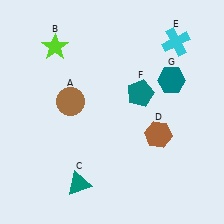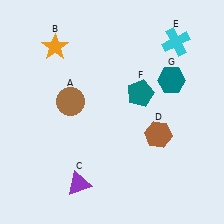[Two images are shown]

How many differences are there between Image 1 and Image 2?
There are 2 differences between the two images.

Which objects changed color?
B changed from lime to orange. C changed from teal to purple.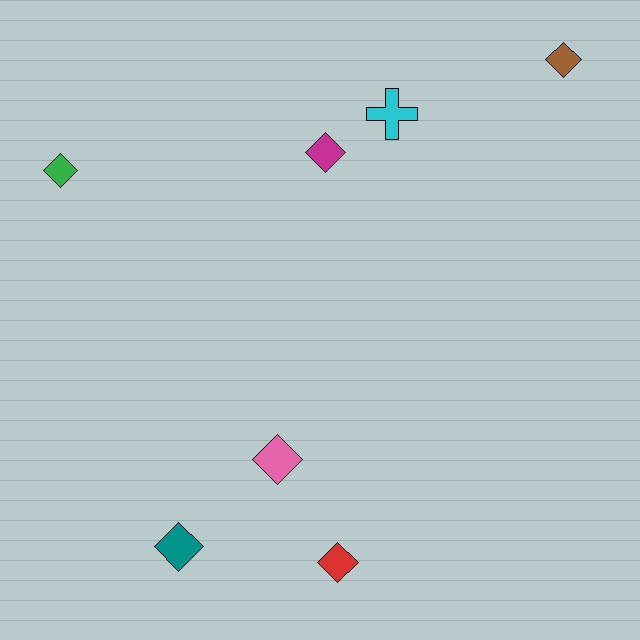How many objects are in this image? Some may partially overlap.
There are 7 objects.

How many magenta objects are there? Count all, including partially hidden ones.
There is 1 magenta object.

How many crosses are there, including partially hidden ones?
There is 1 cross.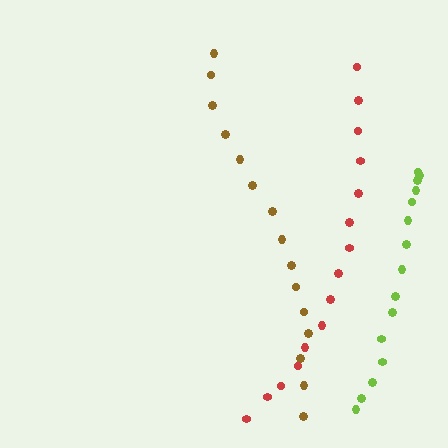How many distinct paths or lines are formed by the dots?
There are 3 distinct paths.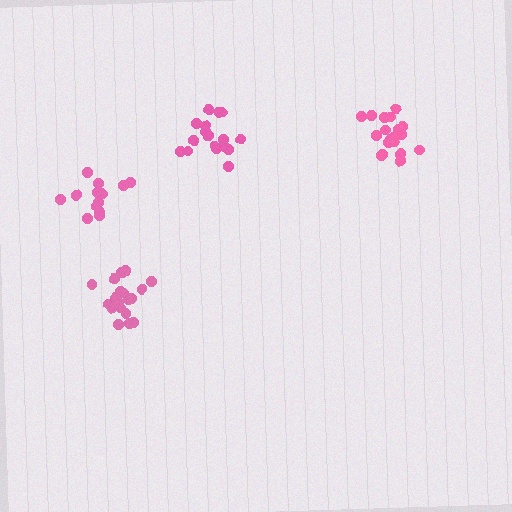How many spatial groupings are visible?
There are 4 spatial groupings.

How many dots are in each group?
Group 1: 20 dots, Group 2: 19 dots, Group 3: 17 dots, Group 4: 14 dots (70 total).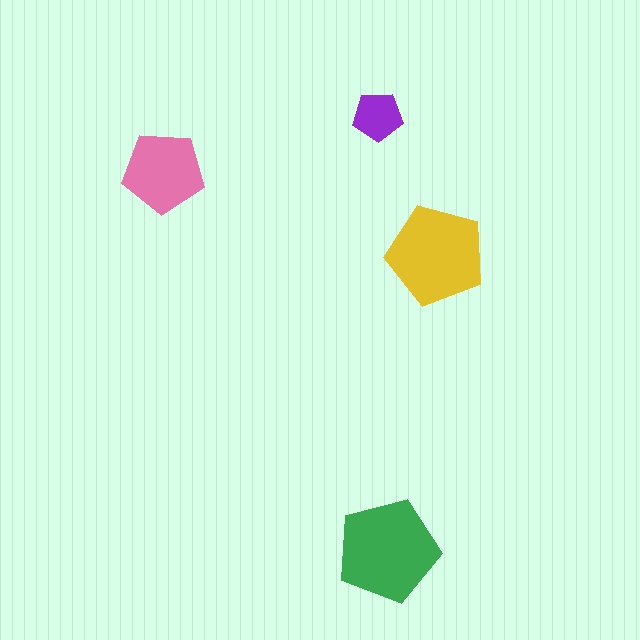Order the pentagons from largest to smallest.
the green one, the yellow one, the pink one, the purple one.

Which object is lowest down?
The green pentagon is bottommost.